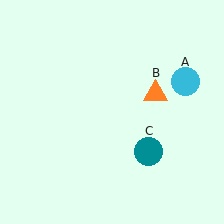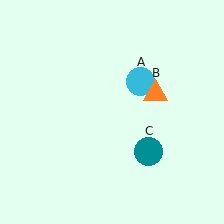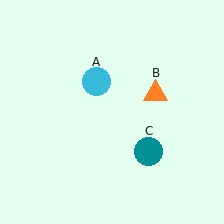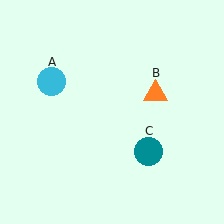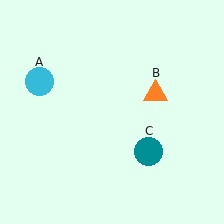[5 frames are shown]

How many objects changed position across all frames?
1 object changed position: cyan circle (object A).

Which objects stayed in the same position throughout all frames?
Orange triangle (object B) and teal circle (object C) remained stationary.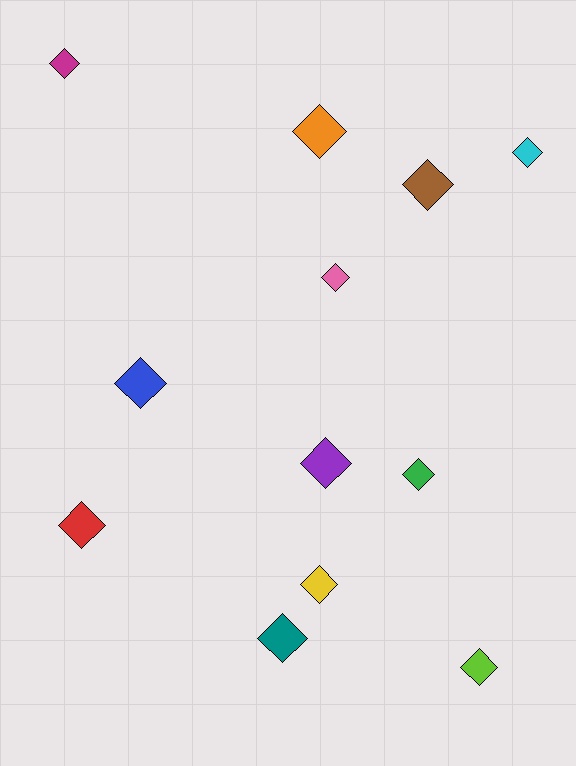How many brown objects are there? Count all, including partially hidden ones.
There is 1 brown object.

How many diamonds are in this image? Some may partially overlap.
There are 12 diamonds.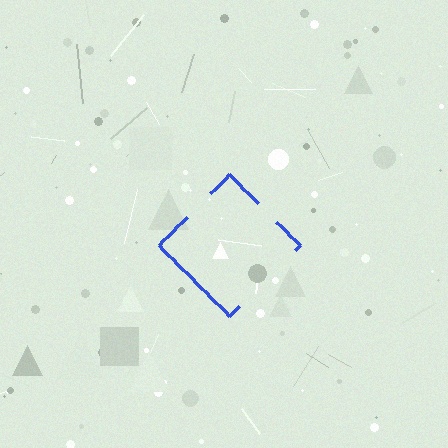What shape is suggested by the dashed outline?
The dashed outline suggests a diamond.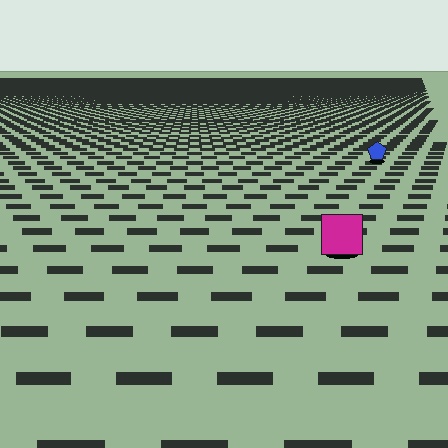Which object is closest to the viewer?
The magenta square is closest. The texture marks near it are larger and more spread out.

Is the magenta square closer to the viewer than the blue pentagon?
Yes. The magenta square is closer — you can tell from the texture gradient: the ground texture is coarser near it.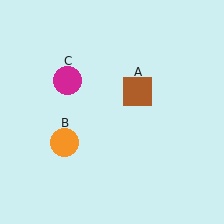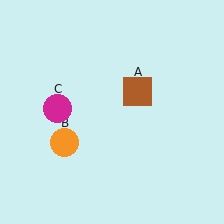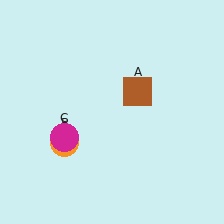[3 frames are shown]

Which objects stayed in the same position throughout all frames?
Brown square (object A) and orange circle (object B) remained stationary.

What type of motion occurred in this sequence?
The magenta circle (object C) rotated counterclockwise around the center of the scene.